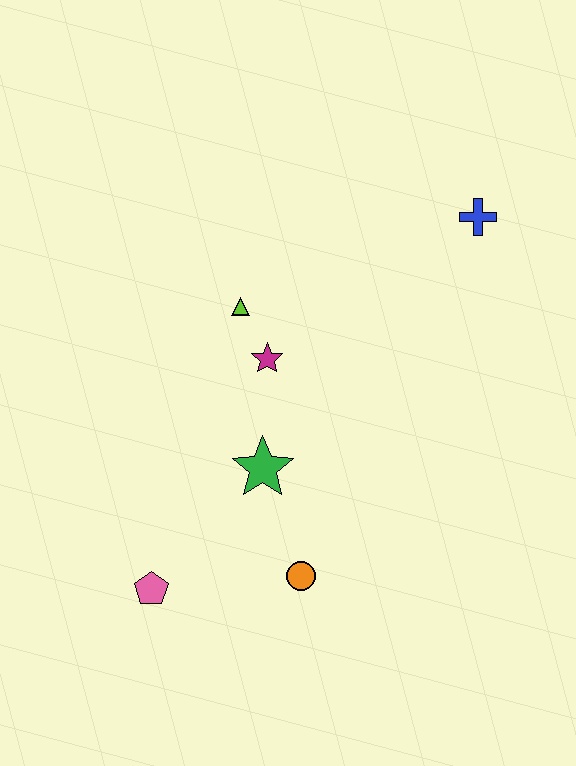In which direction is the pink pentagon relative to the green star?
The pink pentagon is below the green star.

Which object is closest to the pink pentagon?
The orange circle is closest to the pink pentagon.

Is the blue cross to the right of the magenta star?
Yes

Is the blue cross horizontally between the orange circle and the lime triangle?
No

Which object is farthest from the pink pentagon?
The blue cross is farthest from the pink pentagon.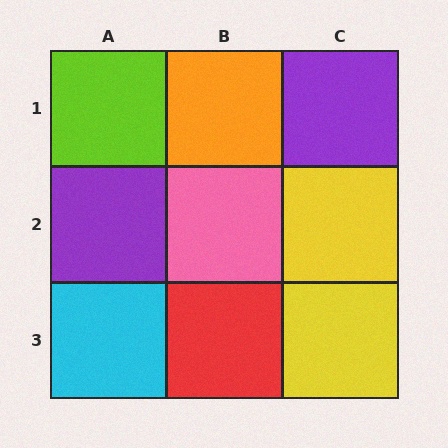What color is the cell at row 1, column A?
Lime.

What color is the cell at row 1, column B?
Orange.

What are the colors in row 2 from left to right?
Purple, pink, yellow.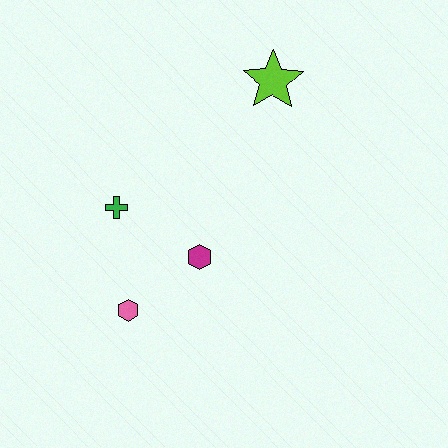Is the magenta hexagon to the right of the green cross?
Yes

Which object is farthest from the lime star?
The pink hexagon is farthest from the lime star.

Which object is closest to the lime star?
The magenta hexagon is closest to the lime star.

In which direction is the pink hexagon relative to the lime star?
The pink hexagon is below the lime star.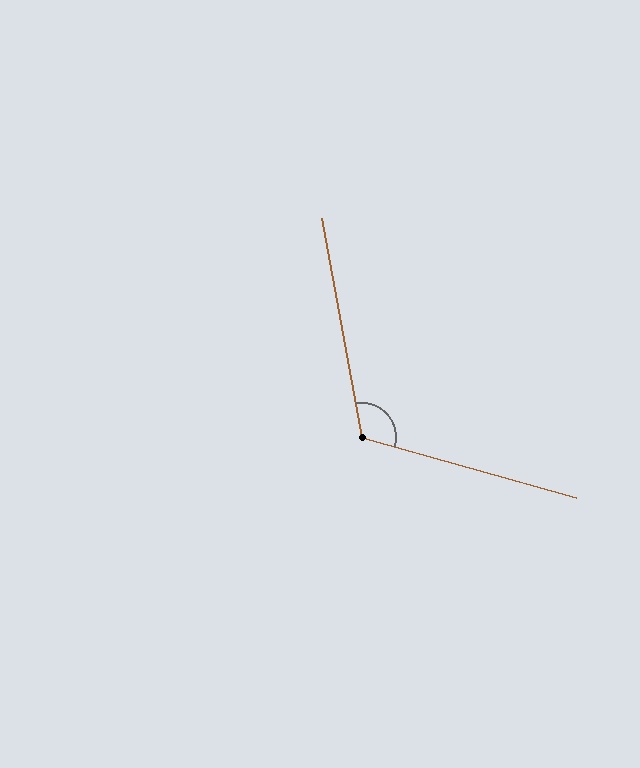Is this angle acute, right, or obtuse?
It is obtuse.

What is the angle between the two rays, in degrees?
Approximately 116 degrees.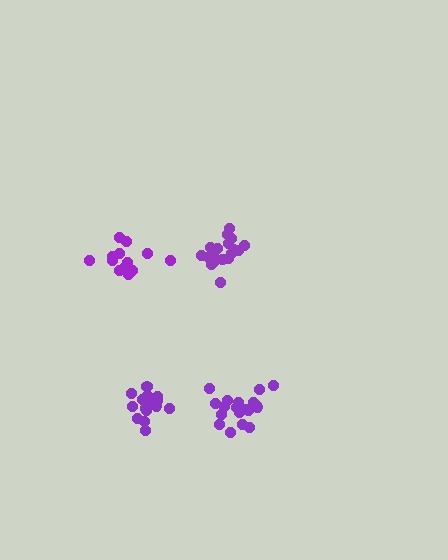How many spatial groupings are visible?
There are 4 spatial groupings.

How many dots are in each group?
Group 1: 19 dots, Group 2: 18 dots, Group 3: 13 dots, Group 4: 18 dots (68 total).